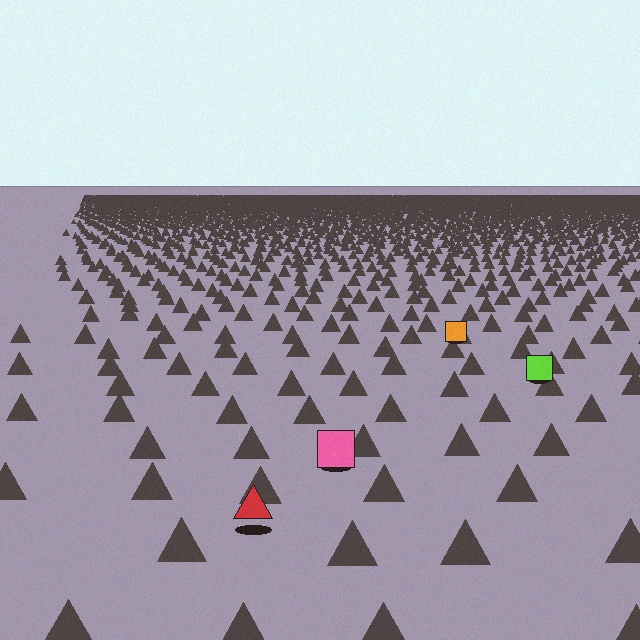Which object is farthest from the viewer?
The orange square is farthest from the viewer. It appears smaller and the ground texture around it is denser.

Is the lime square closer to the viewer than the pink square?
No. The pink square is closer — you can tell from the texture gradient: the ground texture is coarser near it.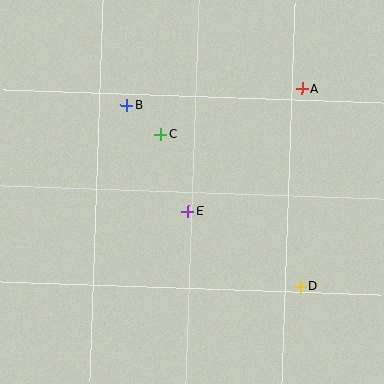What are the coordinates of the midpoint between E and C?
The midpoint between E and C is at (174, 173).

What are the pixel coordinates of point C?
Point C is at (161, 134).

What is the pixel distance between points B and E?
The distance between B and E is 123 pixels.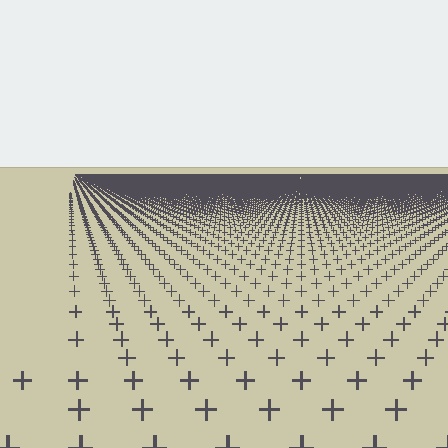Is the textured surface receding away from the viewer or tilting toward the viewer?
The surface is receding away from the viewer. Texture elements get smaller and denser toward the top.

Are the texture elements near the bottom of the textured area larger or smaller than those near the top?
Larger. Near the bottom, elements are closer to the viewer and appear at a bigger on-screen size.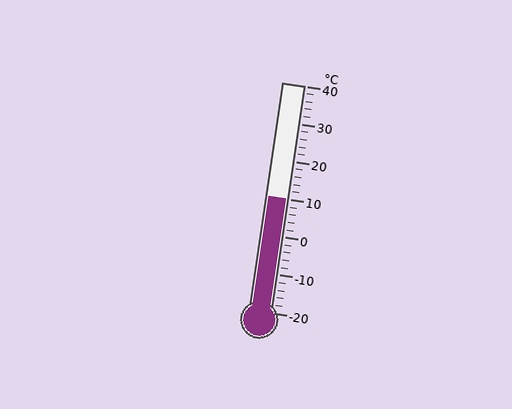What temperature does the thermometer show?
The thermometer shows approximately 10°C.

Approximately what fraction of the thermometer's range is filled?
The thermometer is filled to approximately 50% of its range.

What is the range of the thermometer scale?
The thermometer scale ranges from -20°C to 40°C.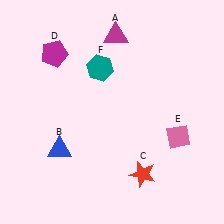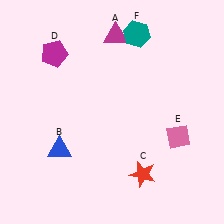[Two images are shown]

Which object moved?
The teal hexagon (F) moved right.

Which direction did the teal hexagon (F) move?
The teal hexagon (F) moved right.